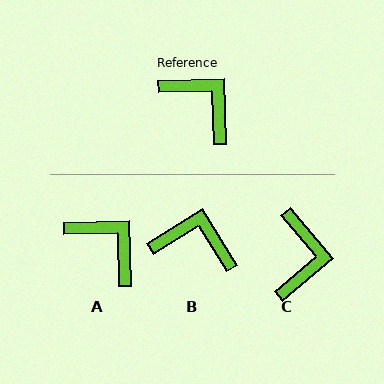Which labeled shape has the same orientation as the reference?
A.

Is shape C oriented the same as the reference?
No, it is off by about 51 degrees.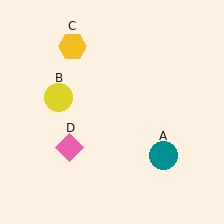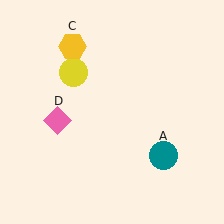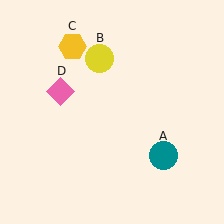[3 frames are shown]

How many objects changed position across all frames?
2 objects changed position: yellow circle (object B), pink diamond (object D).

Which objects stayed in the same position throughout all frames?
Teal circle (object A) and yellow hexagon (object C) remained stationary.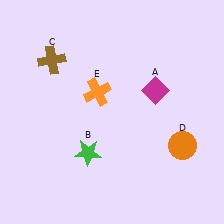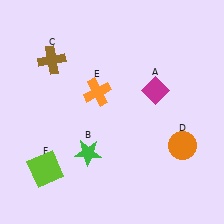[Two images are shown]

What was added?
A lime square (F) was added in Image 2.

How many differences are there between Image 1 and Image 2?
There is 1 difference between the two images.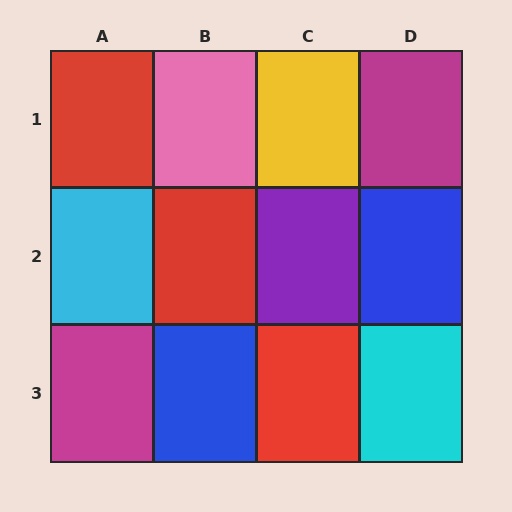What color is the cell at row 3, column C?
Red.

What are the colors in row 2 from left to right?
Cyan, red, purple, blue.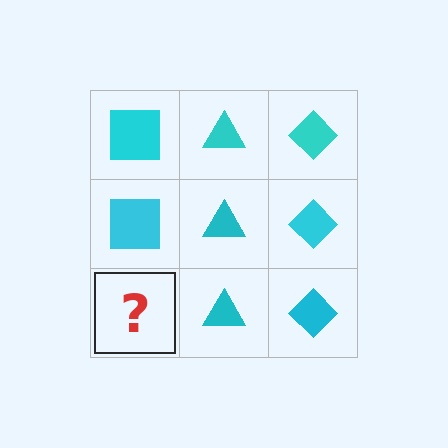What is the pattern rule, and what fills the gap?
The rule is that each column has a consistent shape. The gap should be filled with a cyan square.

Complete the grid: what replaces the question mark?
The question mark should be replaced with a cyan square.